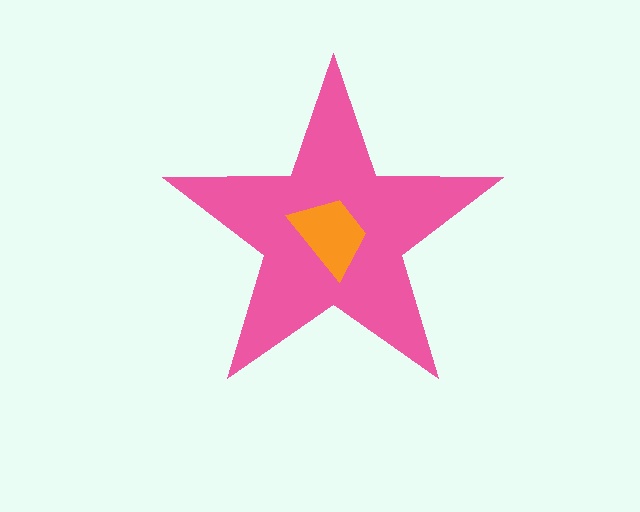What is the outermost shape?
The pink star.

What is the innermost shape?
The orange trapezoid.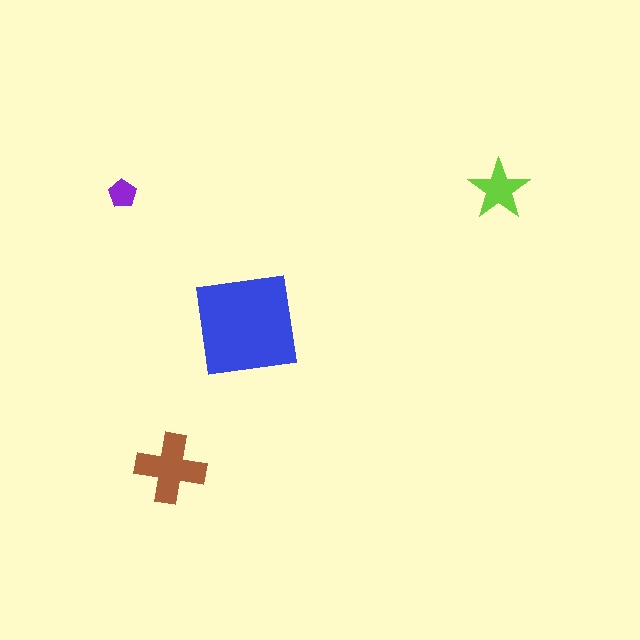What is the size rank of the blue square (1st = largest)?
1st.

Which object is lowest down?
The brown cross is bottommost.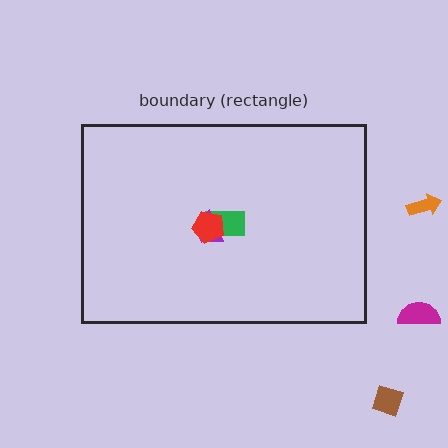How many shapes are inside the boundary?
3 inside, 3 outside.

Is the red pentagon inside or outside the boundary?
Inside.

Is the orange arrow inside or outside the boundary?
Outside.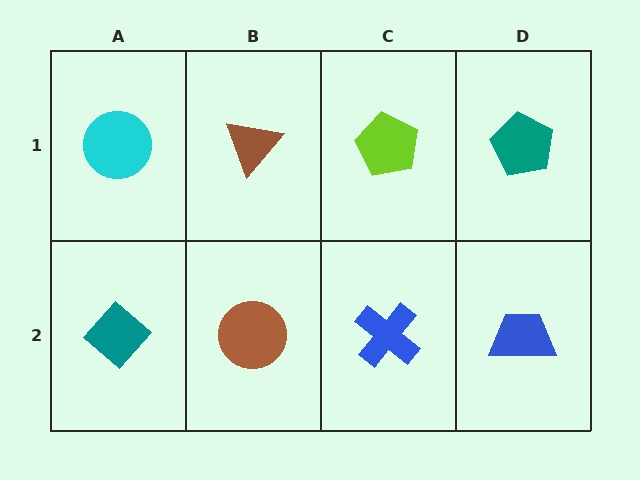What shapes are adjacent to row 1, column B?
A brown circle (row 2, column B), a cyan circle (row 1, column A), a lime pentagon (row 1, column C).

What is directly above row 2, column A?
A cyan circle.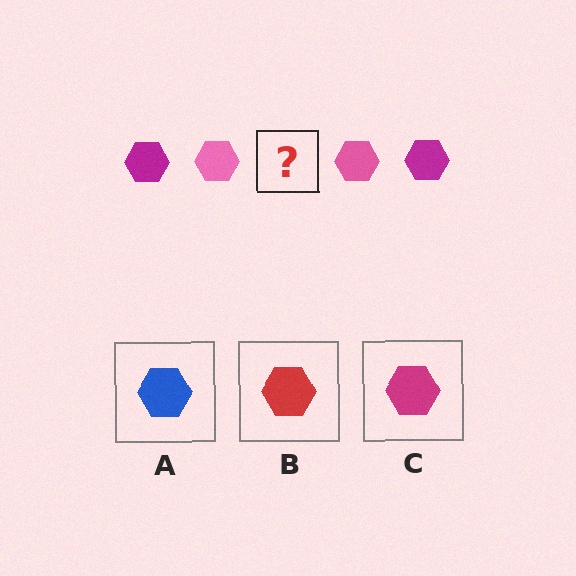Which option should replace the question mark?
Option C.